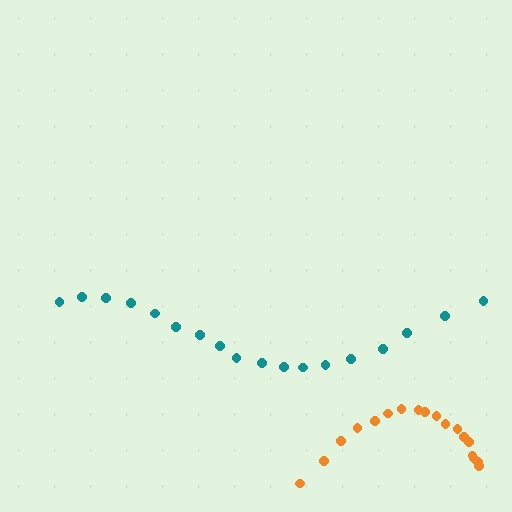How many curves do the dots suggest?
There are 2 distinct paths.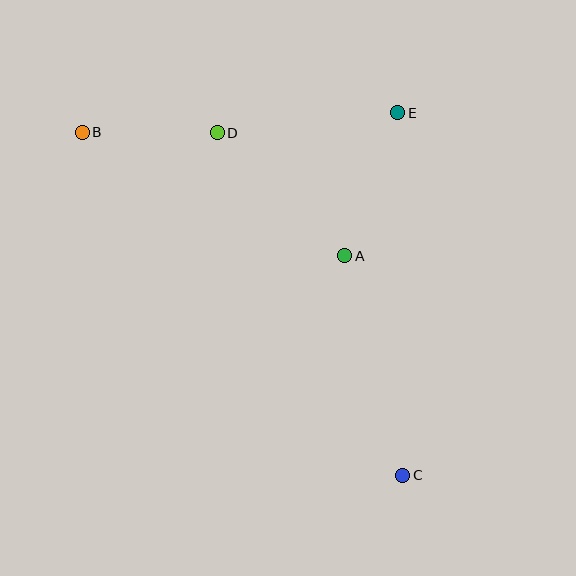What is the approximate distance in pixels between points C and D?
The distance between C and D is approximately 390 pixels.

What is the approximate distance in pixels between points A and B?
The distance between A and B is approximately 290 pixels.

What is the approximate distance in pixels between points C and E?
The distance between C and E is approximately 362 pixels.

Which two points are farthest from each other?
Points B and C are farthest from each other.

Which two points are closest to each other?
Points B and D are closest to each other.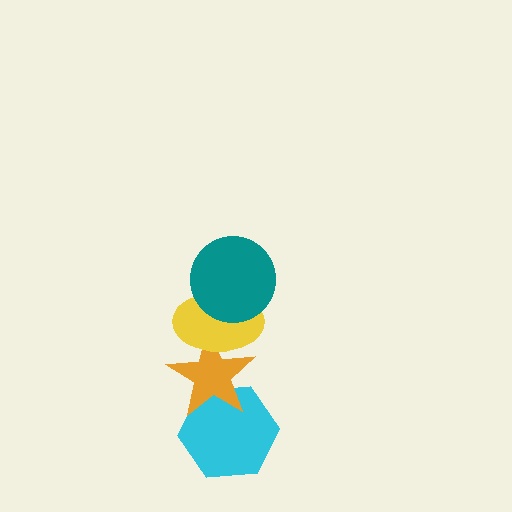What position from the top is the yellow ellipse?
The yellow ellipse is 2nd from the top.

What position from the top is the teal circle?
The teal circle is 1st from the top.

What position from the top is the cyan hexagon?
The cyan hexagon is 4th from the top.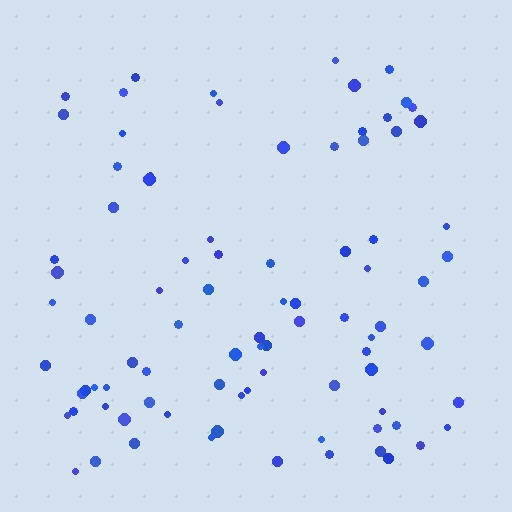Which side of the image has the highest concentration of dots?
The bottom.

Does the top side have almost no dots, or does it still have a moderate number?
Still a moderate number, just noticeably fewer than the bottom.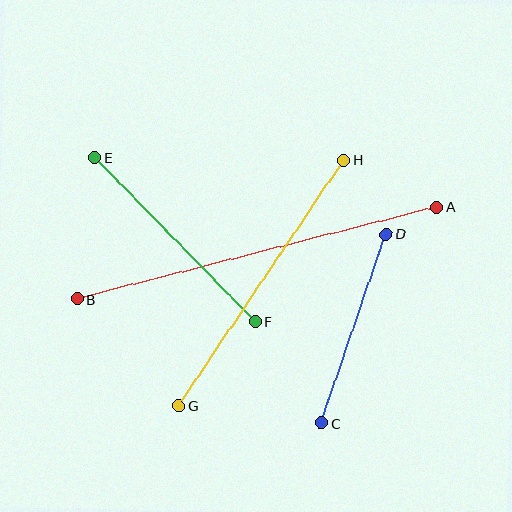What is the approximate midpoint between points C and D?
The midpoint is at approximately (354, 329) pixels.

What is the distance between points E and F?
The distance is approximately 230 pixels.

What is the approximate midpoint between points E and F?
The midpoint is at approximately (175, 240) pixels.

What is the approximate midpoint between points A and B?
The midpoint is at approximately (257, 253) pixels.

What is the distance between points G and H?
The distance is approximately 296 pixels.